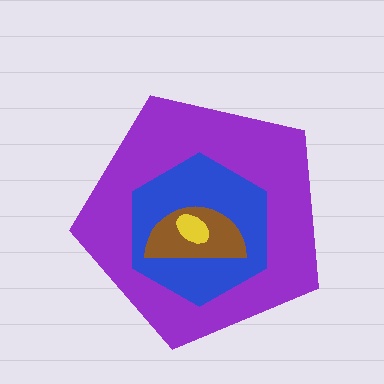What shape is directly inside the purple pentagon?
The blue hexagon.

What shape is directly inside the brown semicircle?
The yellow ellipse.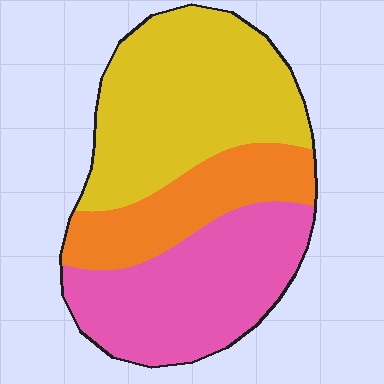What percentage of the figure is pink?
Pink covers about 35% of the figure.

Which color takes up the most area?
Yellow, at roughly 45%.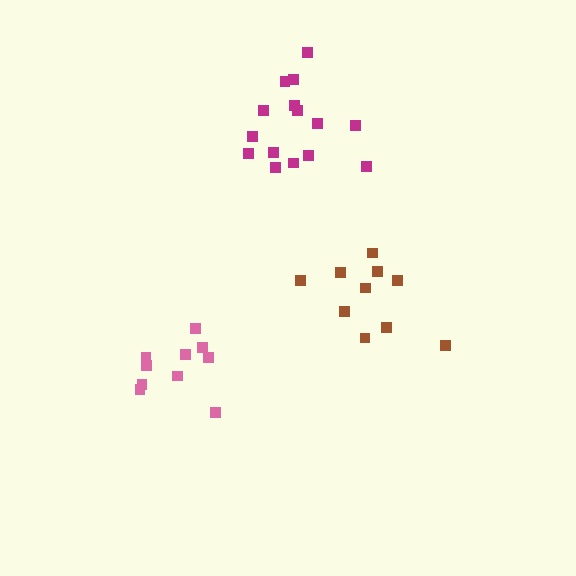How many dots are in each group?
Group 1: 10 dots, Group 2: 15 dots, Group 3: 10 dots (35 total).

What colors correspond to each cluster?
The clusters are colored: brown, magenta, pink.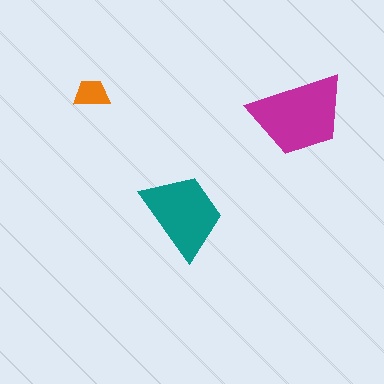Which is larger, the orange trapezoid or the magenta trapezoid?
The magenta one.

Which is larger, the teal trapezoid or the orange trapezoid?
The teal one.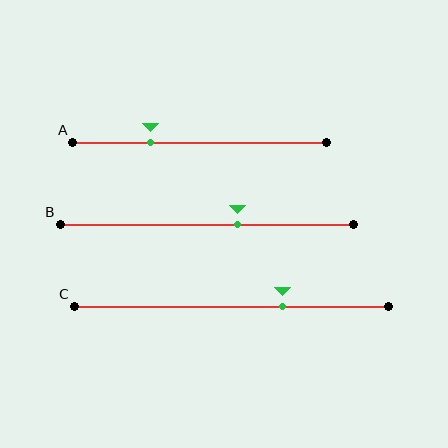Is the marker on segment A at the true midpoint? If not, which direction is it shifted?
No, the marker on segment A is shifted to the left by about 19% of the segment length.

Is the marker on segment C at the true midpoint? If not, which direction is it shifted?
No, the marker on segment C is shifted to the right by about 16% of the segment length.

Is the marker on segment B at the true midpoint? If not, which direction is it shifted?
No, the marker on segment B is shifted to the right by about 11% of the segment length.